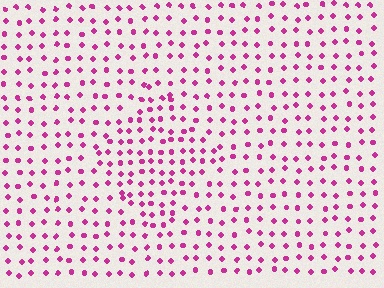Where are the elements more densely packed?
The elements are more densely packed inside the diamond boundary.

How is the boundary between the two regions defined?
The boundary is defined by a change in element density (approximately 1.5x ratio). All elements are the same color, size, and shape.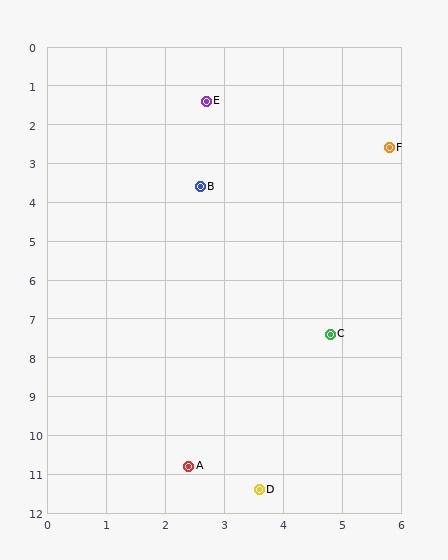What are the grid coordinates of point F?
Point F is at approximately (5.8, 2.6).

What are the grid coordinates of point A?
Point A is at approximately (2.4, 10.8).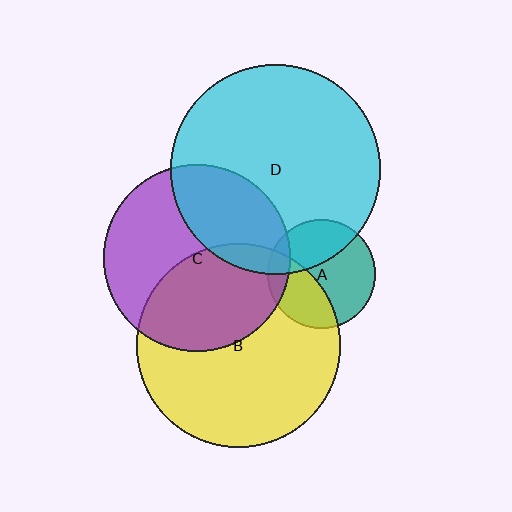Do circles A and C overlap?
Yes.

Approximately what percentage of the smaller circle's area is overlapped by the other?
Approximately 10%.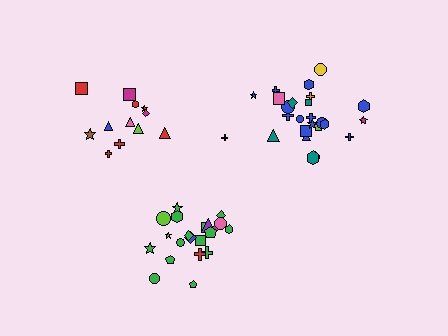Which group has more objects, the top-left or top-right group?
The top-right group.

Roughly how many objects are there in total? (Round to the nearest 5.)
Roughly 60 objects in total.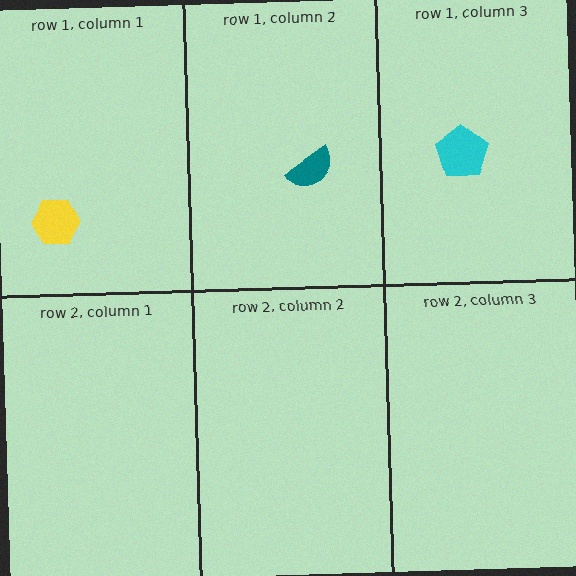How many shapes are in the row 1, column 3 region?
1.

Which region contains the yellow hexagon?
The row 1, column 1 region.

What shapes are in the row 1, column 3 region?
The cyan pentagon.